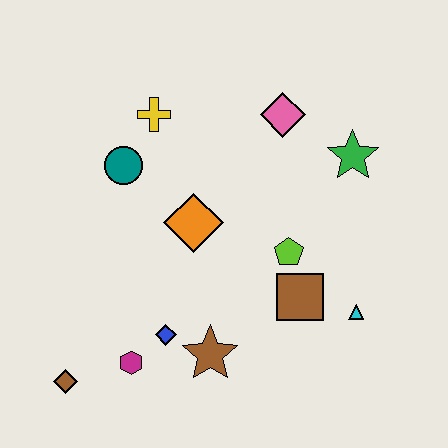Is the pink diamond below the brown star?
No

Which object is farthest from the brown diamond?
The green star is farthest from the brown diamond.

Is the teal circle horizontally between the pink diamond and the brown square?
No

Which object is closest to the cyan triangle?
The brown square is closest to the cyan triangle.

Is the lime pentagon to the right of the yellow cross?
Yes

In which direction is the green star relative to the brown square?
The green star is above the brown square.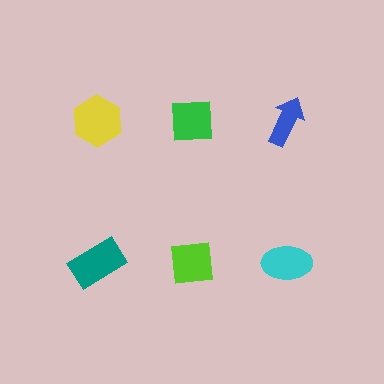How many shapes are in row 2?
3 shapes.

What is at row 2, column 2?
A lime square.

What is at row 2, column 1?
A teal rectangle.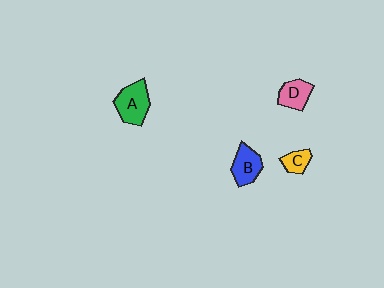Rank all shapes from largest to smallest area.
From largest to smallest: A (green), B (blue), D (pink), C (yellow).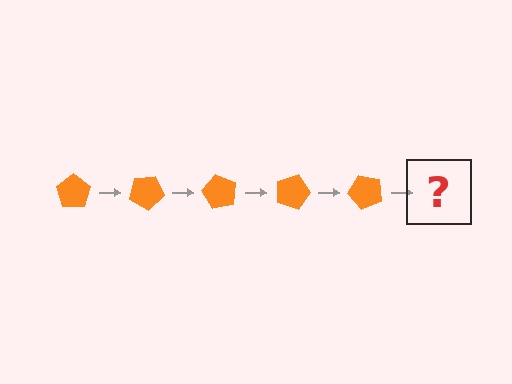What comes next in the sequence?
The next element should be an orange pentagon rotated 150 degrees.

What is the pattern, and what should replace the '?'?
The pattern is that the pentagon rotates 30 degrees each step. The '?' should be an orange pentagon rotated 150 degrees.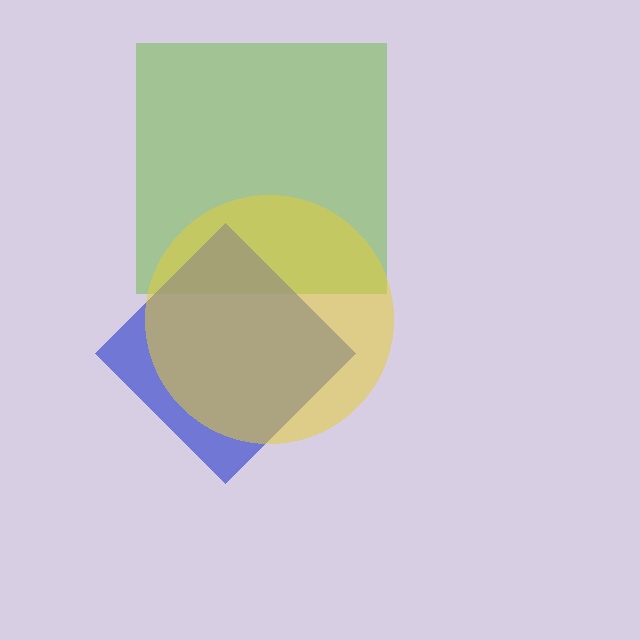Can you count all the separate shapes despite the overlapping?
Yes, there are 3 separate shapes.